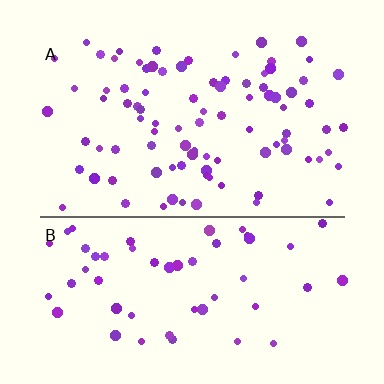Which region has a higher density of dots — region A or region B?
A (the top).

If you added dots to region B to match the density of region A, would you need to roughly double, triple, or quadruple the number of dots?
Approximately double.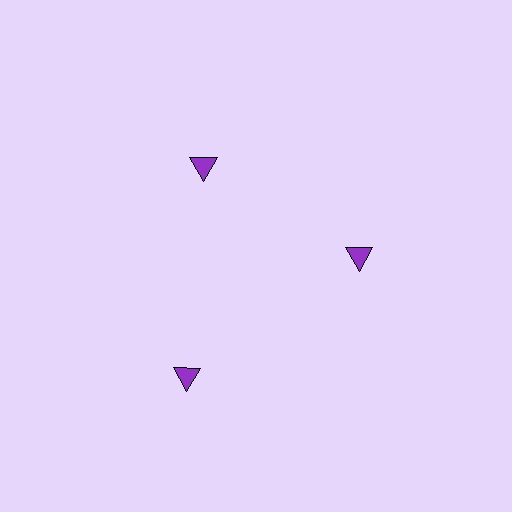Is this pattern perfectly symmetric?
No. The 3 purple triangles are arranged in a ring, but one element near the 7 o'clock position is pushed outward from the center, breaking the 3-fold rotational symmetry.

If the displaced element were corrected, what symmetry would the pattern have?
It would have 3-fold rotational symmetry — the pattern would map onto itself every 120 degrees.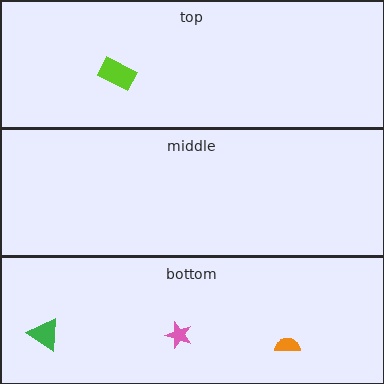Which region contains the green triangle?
The bottom region.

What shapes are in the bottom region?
The green triangle, the pink star, the orange semicircle.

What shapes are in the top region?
The lime rectangle.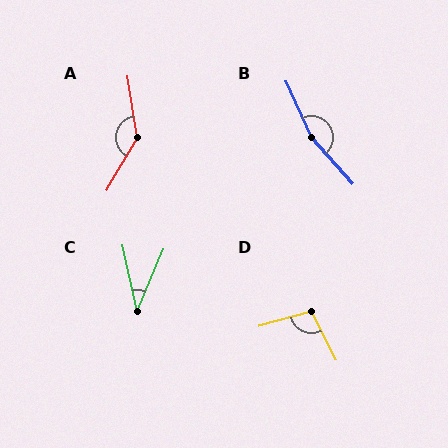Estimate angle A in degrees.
Approximately 140 degrees.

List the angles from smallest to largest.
C (35°), D (102°), A (140°), B (163°).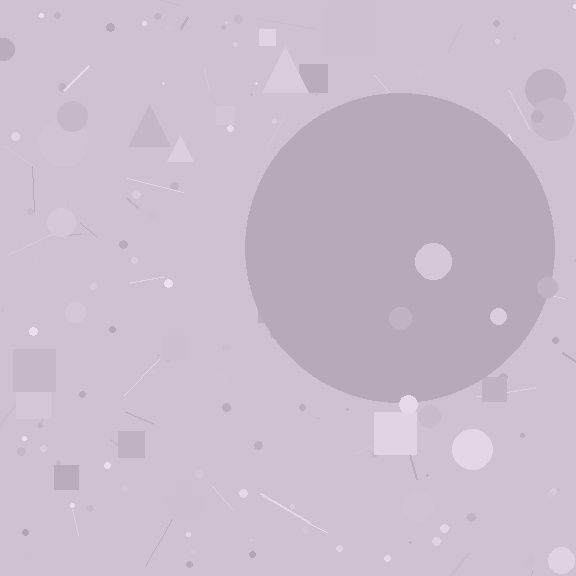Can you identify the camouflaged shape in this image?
The camouflaged shape is a circle.